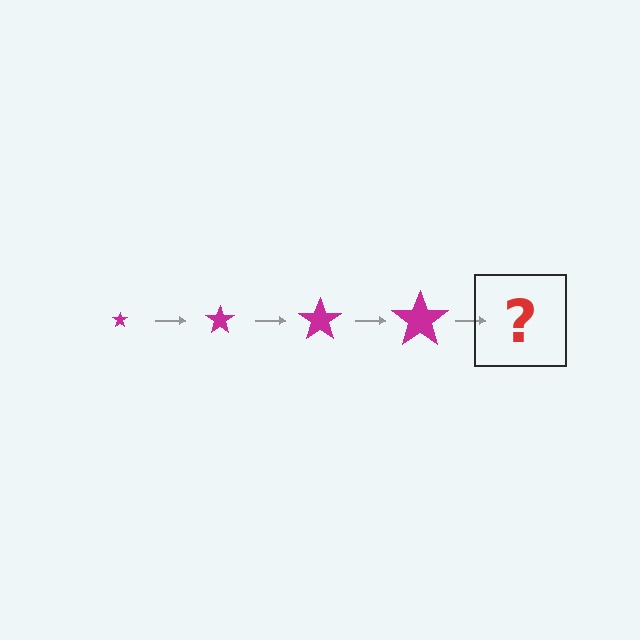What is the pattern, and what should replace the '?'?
The pattern is that the star gets progressively larger each step. The '?' should be a magenta star, larger than the previous one.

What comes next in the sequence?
The next element should be a magenta star, larger than the previous one.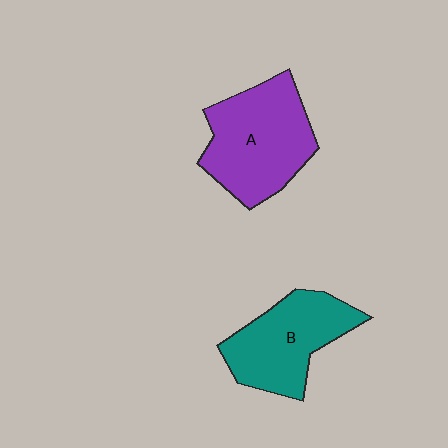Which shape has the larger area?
Shape A (purple).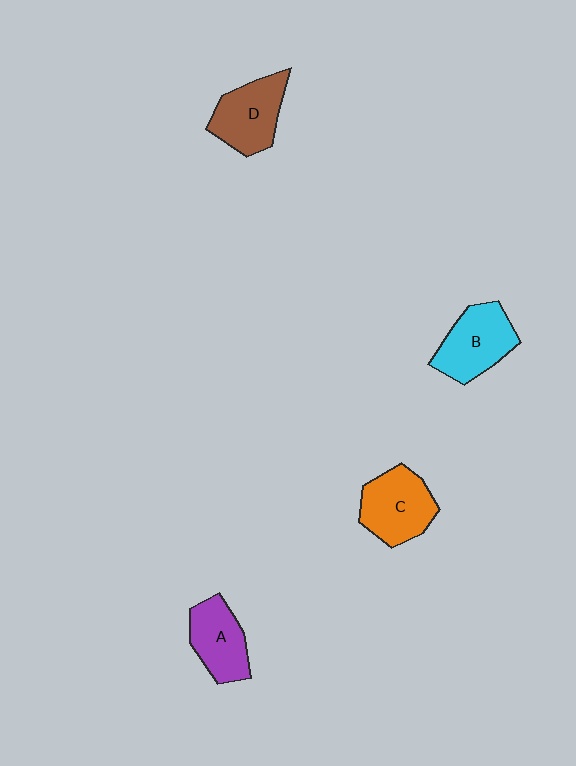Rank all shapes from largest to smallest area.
From largest to smallest: C (orange), B (cyan), D (brown), A (purple).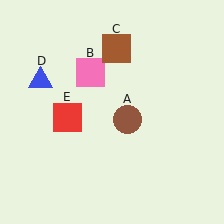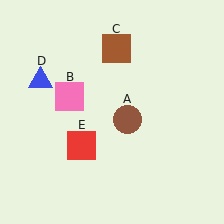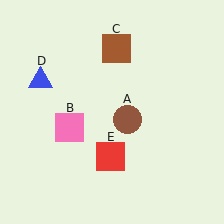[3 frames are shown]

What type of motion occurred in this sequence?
The pink square (object B), red square (object E) rotated counterclockwise around the center of the scene.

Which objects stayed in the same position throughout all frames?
Brown circle (object A) and brown square (object C) and blue triangle (object D) remained stationary.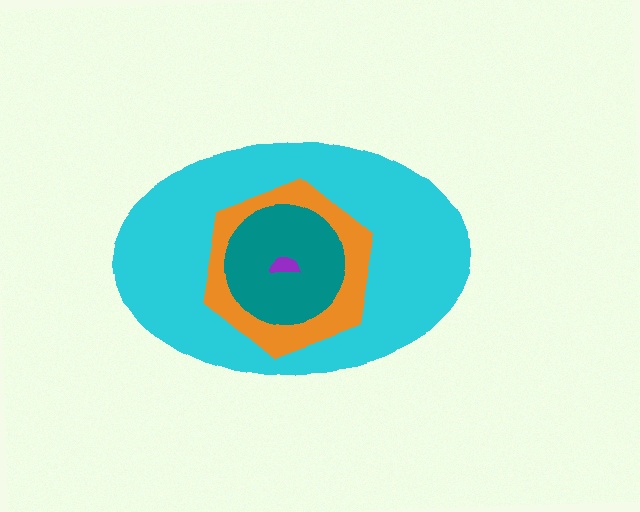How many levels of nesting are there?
4.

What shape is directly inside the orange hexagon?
The teal circle.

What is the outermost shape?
The cyan ellipse.